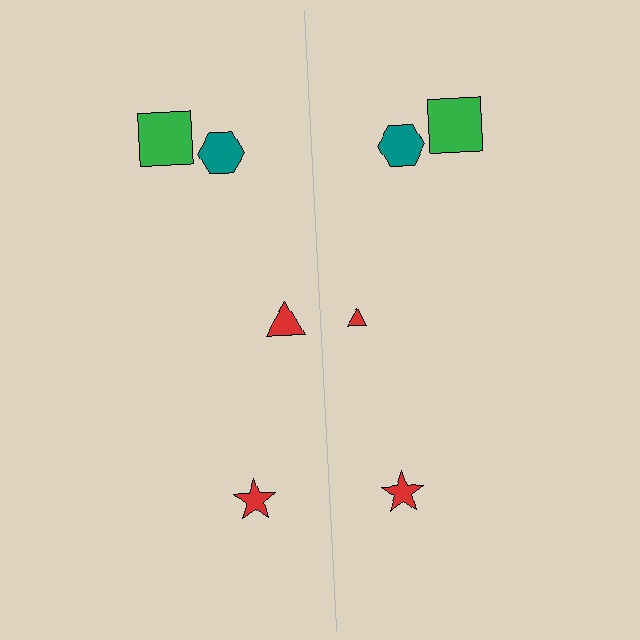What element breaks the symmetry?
The red triangle on the right side has a different size than its mirror counterpart.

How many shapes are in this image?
There are 8 shapes in this image.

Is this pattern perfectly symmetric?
No, the pattern is not perfectly symmetric. The red triangle on the right side has a different size than its mirror counterpart.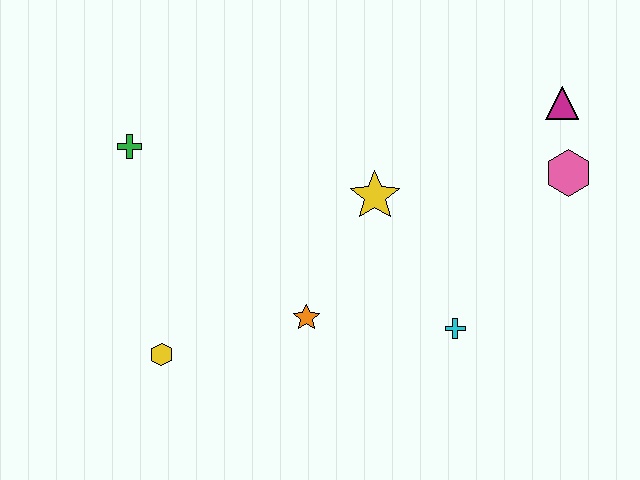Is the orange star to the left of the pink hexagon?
Yes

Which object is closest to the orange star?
The yellow star is closest to the orange star.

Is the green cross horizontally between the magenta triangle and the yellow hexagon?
No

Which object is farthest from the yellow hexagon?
The magenta triangle is farthest from the yellow hexagon.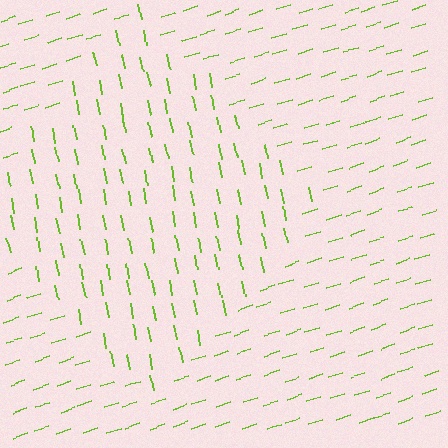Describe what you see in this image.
The image is filled with small lime line segments. A diamond region in the image has lines oriented differently from the surrounding lines, creating a visible texture boundary.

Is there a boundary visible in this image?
Yes, there is a texture boundary formed by a change in line orientation.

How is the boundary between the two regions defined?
The boundary is defined purely by a change in line orientation (approximately 83 degrees difference). All lines are the same color and thickness.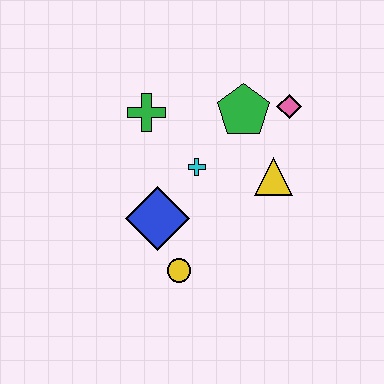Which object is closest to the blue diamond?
The yellow circle is closest to the blue diamond.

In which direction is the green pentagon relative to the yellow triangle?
The green pentagon is above the yellow triangle.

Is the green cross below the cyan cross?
No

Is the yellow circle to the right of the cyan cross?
No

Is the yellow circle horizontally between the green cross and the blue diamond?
No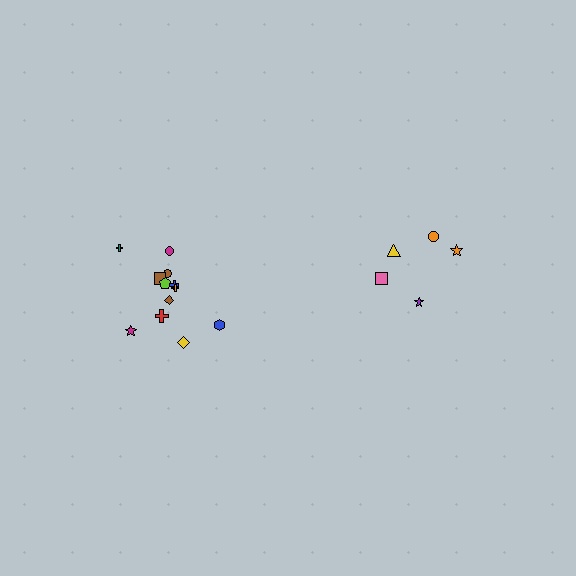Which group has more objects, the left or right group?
The left group.